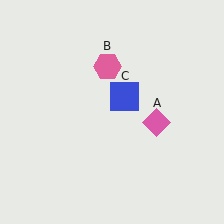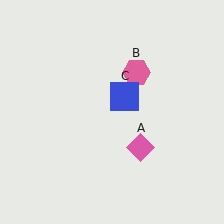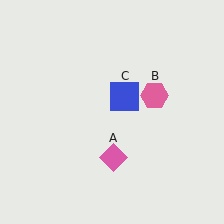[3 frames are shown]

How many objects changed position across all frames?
2 objects changed position: pink diamond (object A), pink hexagon (object B).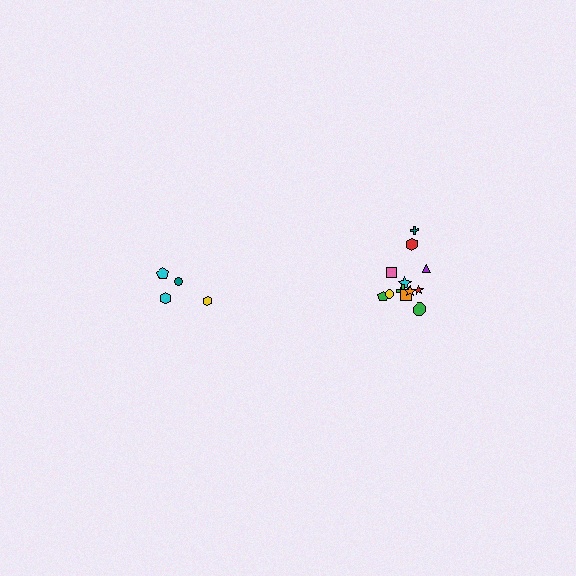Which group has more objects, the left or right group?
The right group.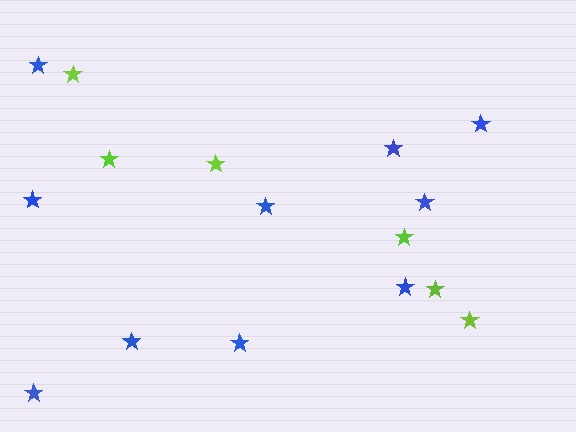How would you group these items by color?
There are 2 groups: one group of blue stars (10) and one group of lime stars (6).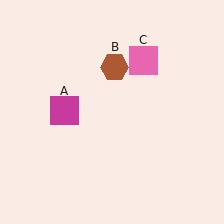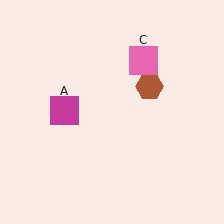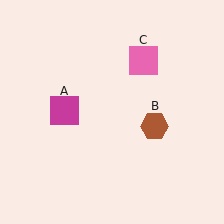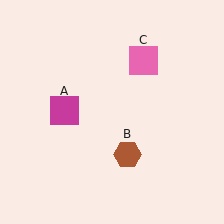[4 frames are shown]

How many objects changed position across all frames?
1 object changed position: brown hexagon (object B).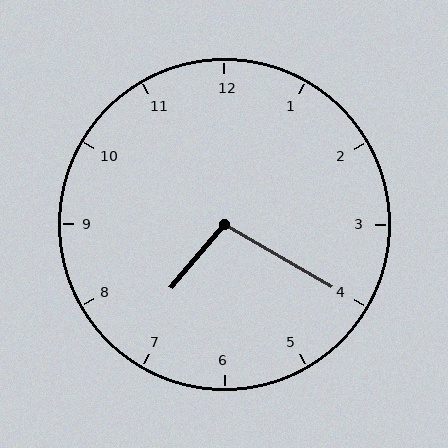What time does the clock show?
7:20.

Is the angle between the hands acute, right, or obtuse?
It is obtuse.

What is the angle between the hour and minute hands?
Approximately 100 degrees.